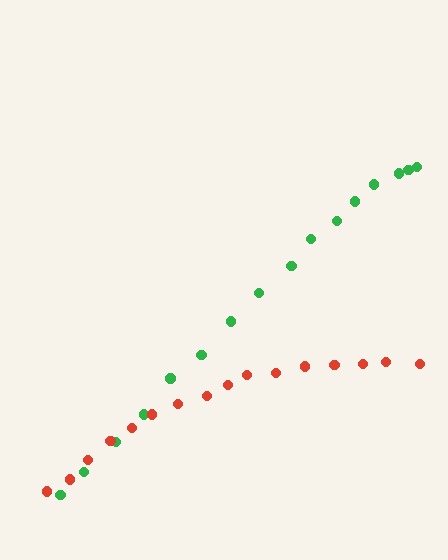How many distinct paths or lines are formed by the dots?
There are 2 distinct paths.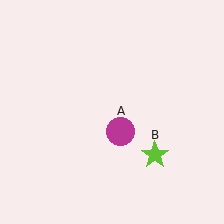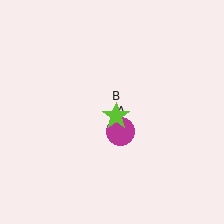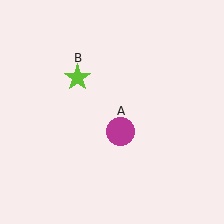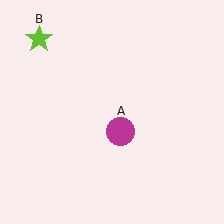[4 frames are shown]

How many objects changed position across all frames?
1 object changed position: lime star (object B).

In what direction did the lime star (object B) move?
The lime star (object B) moved up and to the left.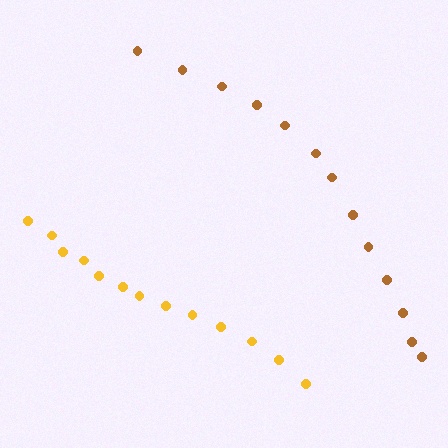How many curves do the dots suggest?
There are 2 distinct paths.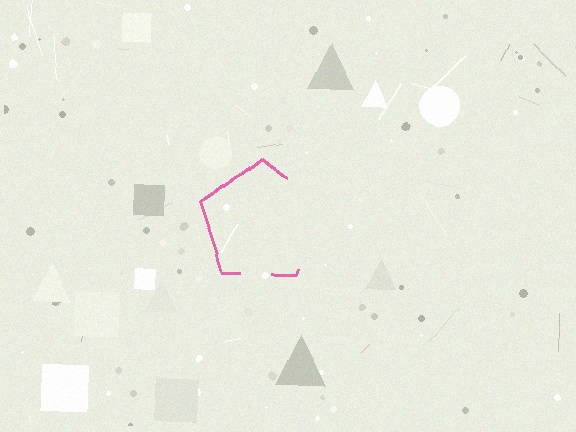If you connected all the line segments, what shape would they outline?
They would outline a pentagon.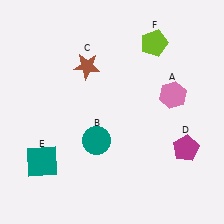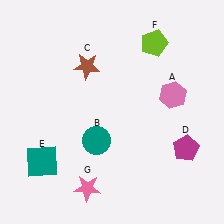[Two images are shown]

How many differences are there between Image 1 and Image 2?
There is 1 difference between the two images.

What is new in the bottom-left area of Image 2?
A pink star (G) was added in the bottom-left area of Image 2.